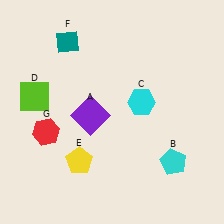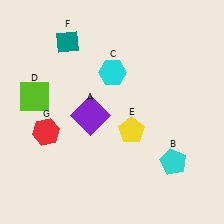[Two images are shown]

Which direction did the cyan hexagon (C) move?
The cyan hexagon (C) moved up.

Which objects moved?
The objects that moved are: the cyan hexagon (C), the yellow pentagon (E).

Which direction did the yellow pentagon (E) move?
The yellow pentagon (E) moved right.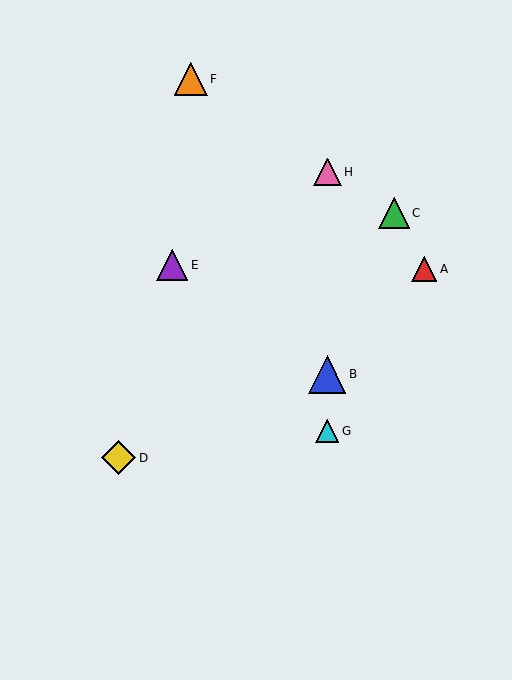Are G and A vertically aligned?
No, G is at x≈327 and A is at x≈424.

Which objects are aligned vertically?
Objects B, G, H are aligned vertically.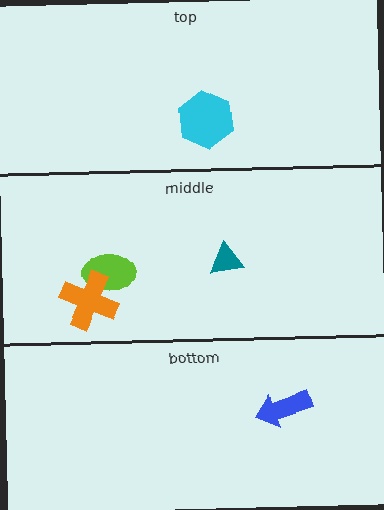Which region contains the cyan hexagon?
The top region.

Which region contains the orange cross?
The middle region.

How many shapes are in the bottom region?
1.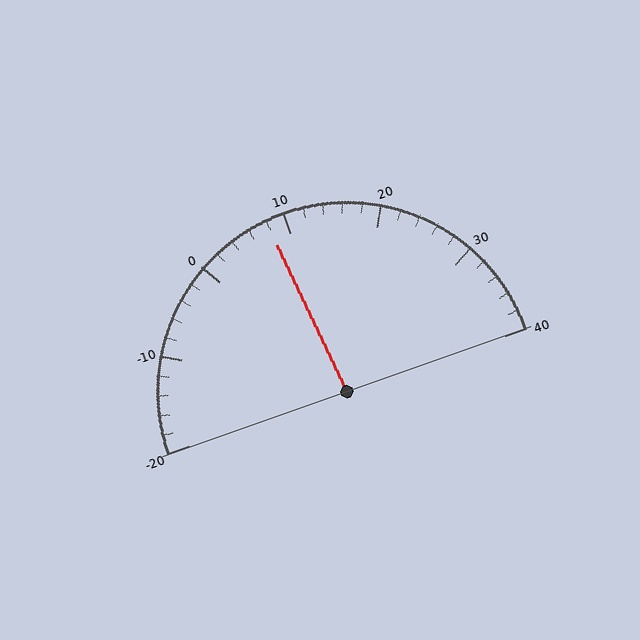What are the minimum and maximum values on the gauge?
The gauge ranges from -20 to 40.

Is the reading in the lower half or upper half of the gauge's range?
The reading is in the lower half of the range (-20 to 40).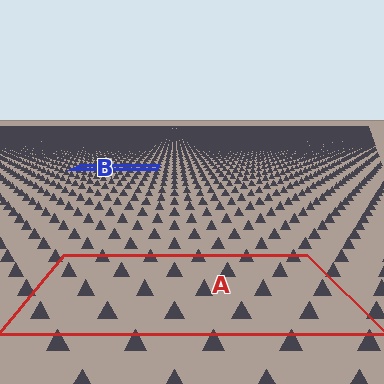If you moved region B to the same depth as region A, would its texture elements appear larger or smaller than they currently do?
They would appear larger. At a closer depth, the same texture elements are projected at a bigger on-screen size.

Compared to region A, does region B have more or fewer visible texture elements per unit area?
Region B has more texture elements per unit area — they are packed more densely because it is farther away.